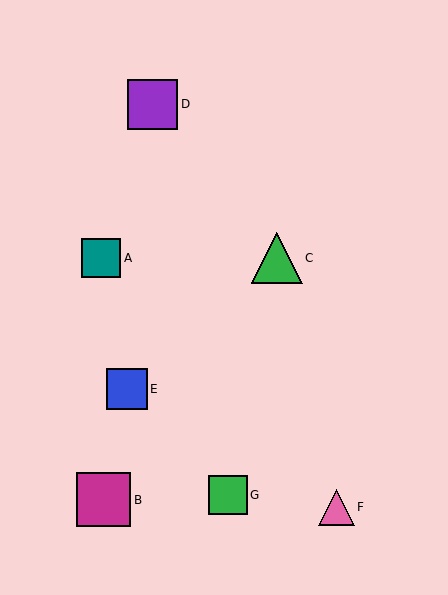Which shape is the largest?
The magenta square (labeled B) is the largest.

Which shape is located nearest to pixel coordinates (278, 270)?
The green triangle (labeled C) at (277, 258) is nearest to that location.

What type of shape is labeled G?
Shape G is a green square.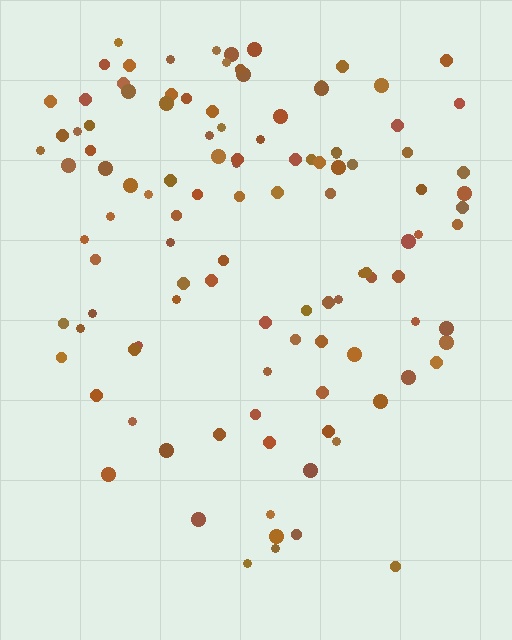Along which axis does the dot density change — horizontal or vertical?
Vertical.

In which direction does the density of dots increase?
From bottom to top, with the top side densest.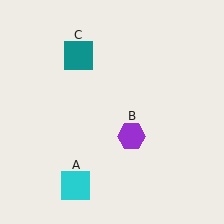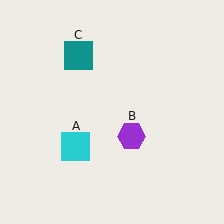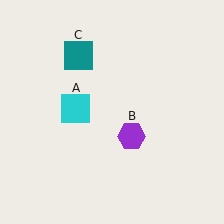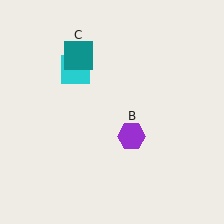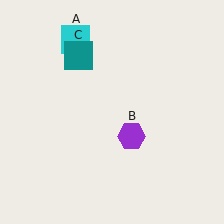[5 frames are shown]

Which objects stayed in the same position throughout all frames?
Purple hexagon (object B) and teal square (object C) remained stationary.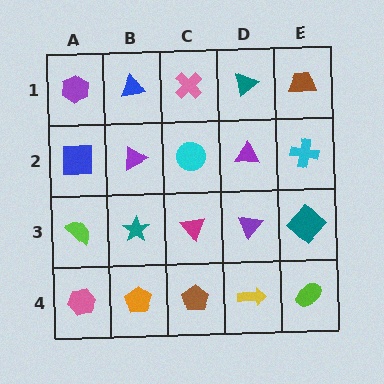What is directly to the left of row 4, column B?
A pink hexagon.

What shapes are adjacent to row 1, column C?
A cyan circle (row 2, column C), a blue triangle (row 1, column B), a teal triangle (row 1, column D).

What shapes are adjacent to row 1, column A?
A blue square (row 2, column A), a blue triangle (row 1, column B).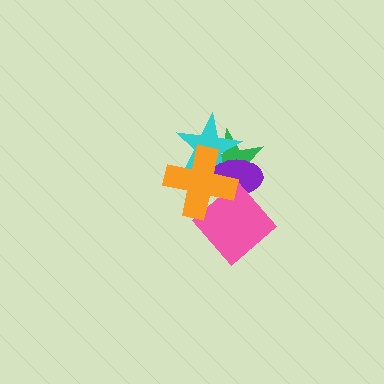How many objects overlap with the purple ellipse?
4 objects overlap with the purple ellipse.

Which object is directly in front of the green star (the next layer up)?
The cyan star is directly in front of the green star.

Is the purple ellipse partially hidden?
Yes, it is partially covered by another shape.